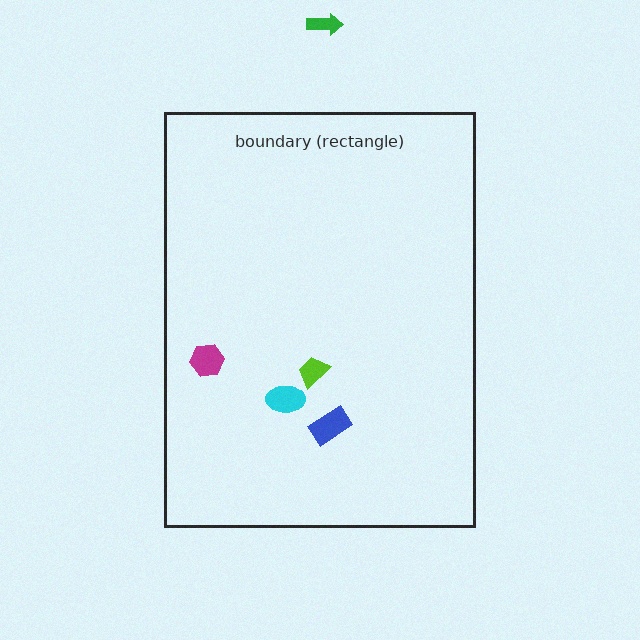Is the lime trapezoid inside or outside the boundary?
Inside.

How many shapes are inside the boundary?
4 inside, 1 outside.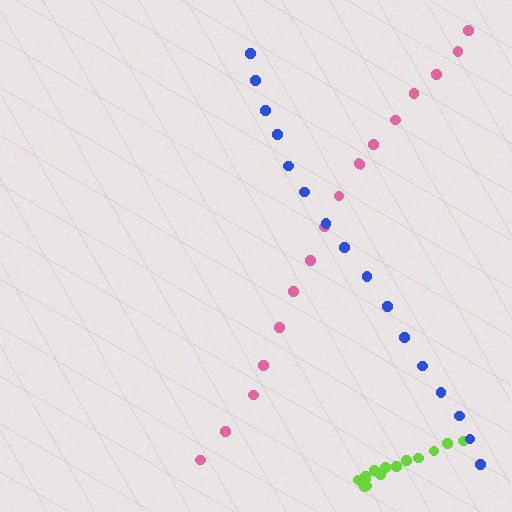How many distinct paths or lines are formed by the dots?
There are 3 distinct paths.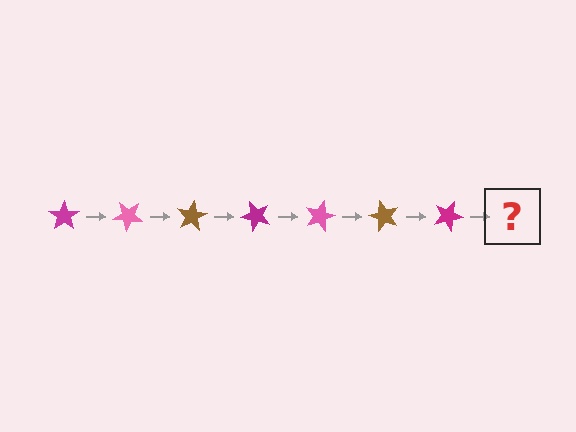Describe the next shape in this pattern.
It should be a pink star, rotated 280 degrees from the start.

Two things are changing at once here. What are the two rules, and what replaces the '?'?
The two rules are that it rotates 40 degrees each step and the color cycles through magenta, pink, and brown. The '?' should be a pink star, rotated 280 degrees from the start.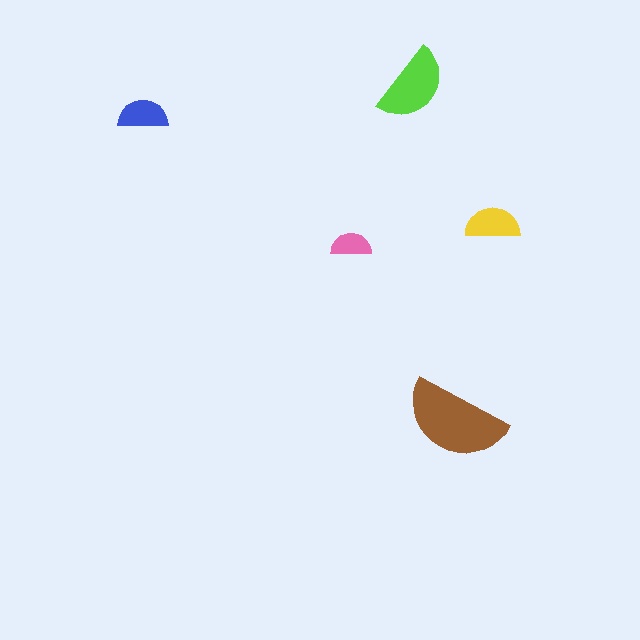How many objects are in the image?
There are 5 objects in the image.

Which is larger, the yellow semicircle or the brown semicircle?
The brown one.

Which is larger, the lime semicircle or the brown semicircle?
The brown one.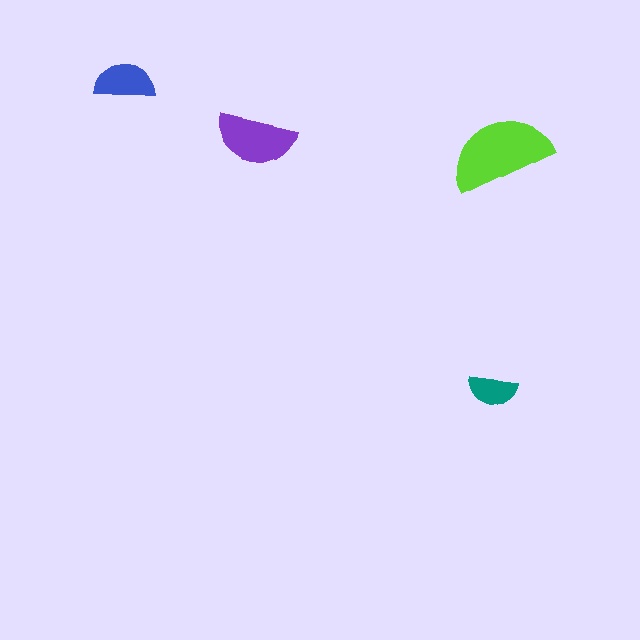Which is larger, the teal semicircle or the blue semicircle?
The blue one.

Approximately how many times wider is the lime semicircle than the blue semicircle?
About 1.5 times wider.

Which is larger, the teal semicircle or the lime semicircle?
The lime one.